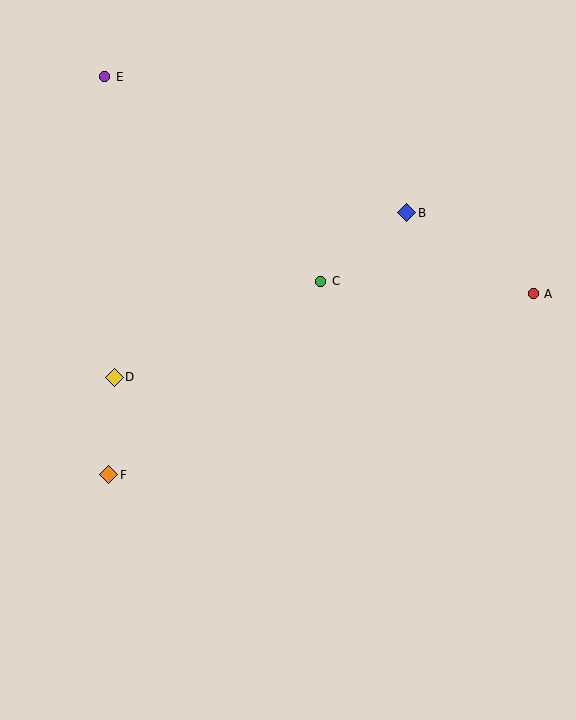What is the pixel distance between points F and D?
The distance between F and D is 98 pixels.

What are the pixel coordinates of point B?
Point B is at (407, 213).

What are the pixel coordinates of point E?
Point E is at (105, 77).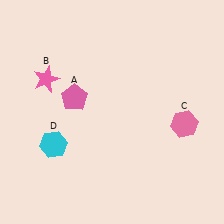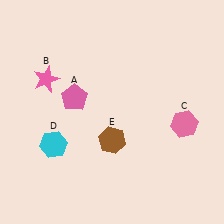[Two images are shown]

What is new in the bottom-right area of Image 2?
A brown hexagon (E) was added in the bottom-right area of Image 2.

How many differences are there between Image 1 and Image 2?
There is 1 difference between the two images.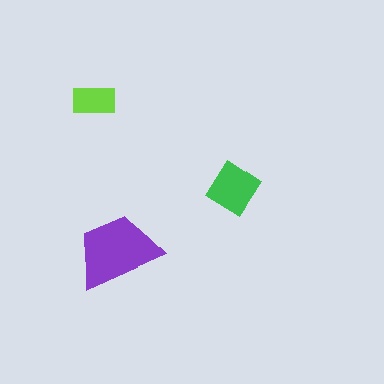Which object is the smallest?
The lime rectangle.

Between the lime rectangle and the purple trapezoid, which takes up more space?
The purple trapezoid.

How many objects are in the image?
There are 3 objects in the image.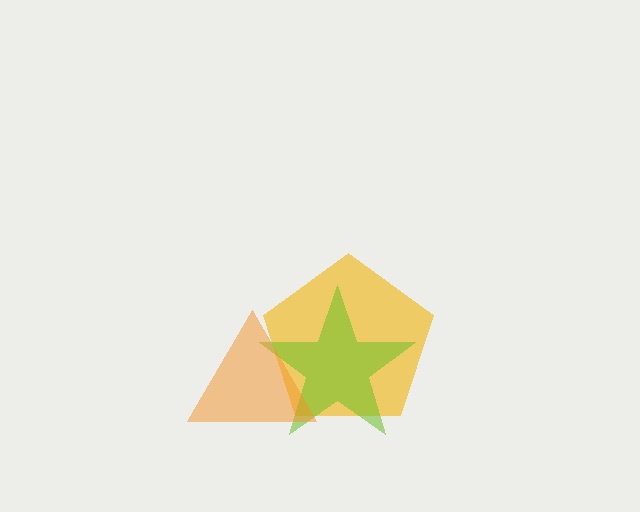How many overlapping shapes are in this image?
There are 3 overlapping shapes in the image.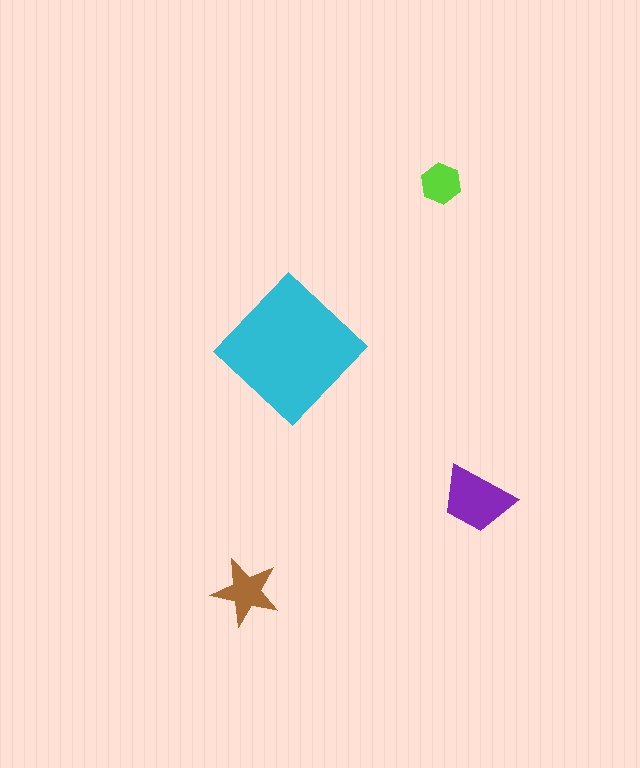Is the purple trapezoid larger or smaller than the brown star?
Larger.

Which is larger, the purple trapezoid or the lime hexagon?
The purple trapezoid.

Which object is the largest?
The cyan diamond.